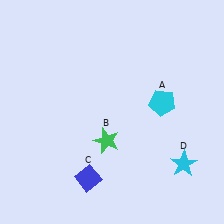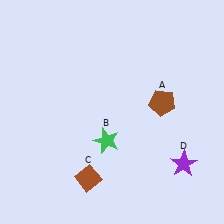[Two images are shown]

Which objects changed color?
A changed from cyan to brown. C changed from blue to brown. D changed from cyan to purple.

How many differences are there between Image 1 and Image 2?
There are 3 differences between the two images.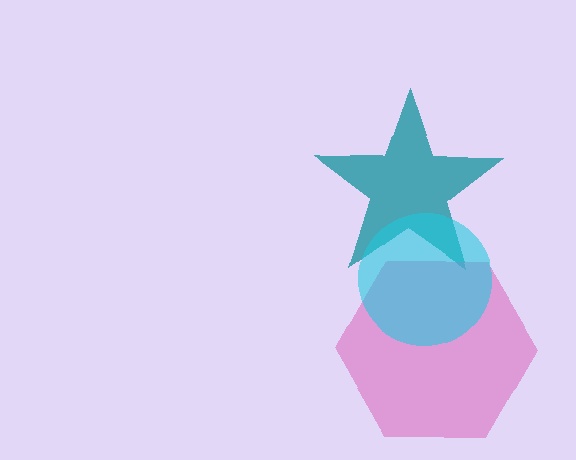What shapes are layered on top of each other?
The layered shapes are: a teal star, a pink hexagon, a cyan circle.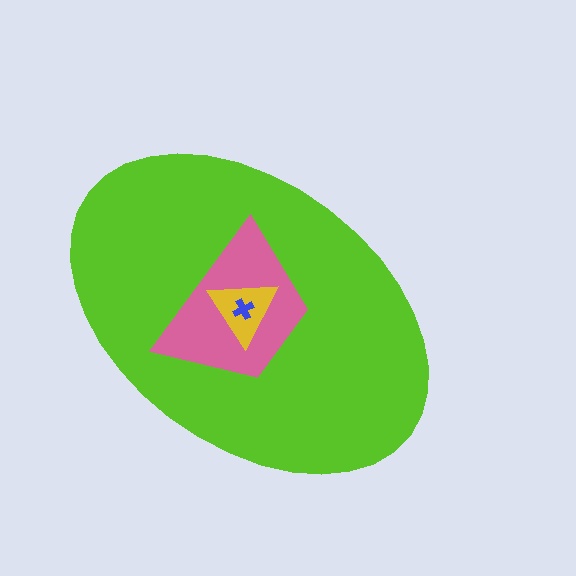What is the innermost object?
The blue cross.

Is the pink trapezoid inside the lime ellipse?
Yes.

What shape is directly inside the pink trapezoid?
The yellow triangle.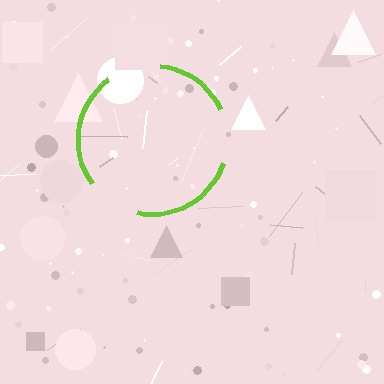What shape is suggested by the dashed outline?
The dashed outline suggests a circle.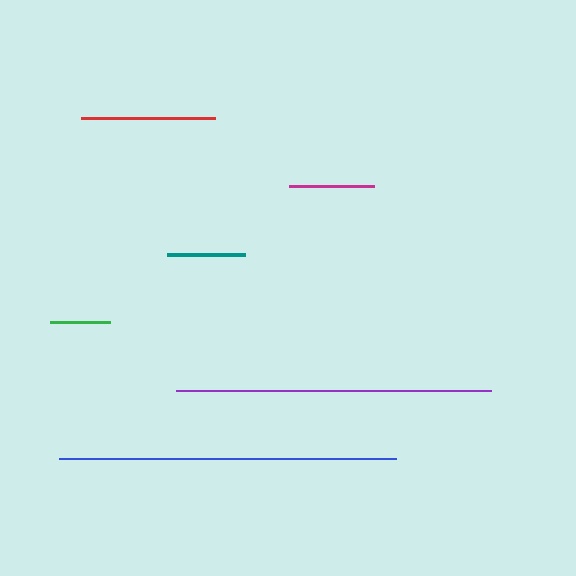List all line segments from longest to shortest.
From longest to shortest: blue, purple, red, magenta, teal, green.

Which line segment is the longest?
The blue line is the longest at approximately 336 pixels.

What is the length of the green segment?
The green segment is approximately 61 pixels long.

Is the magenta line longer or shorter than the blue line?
The blue line is longer than the magenta line.